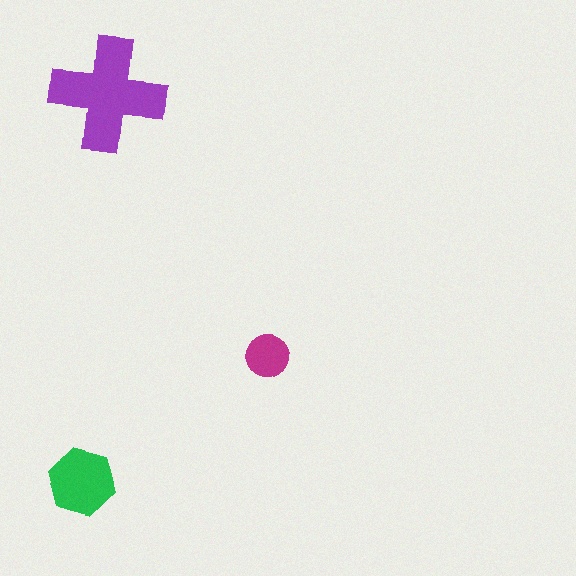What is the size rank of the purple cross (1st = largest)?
1st.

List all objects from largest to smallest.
The purple cross, the green hexagon, the magenta circle.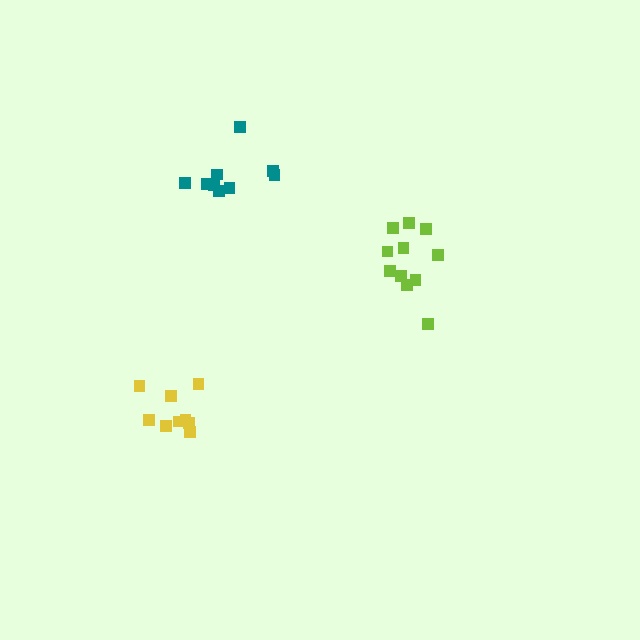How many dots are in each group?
Group 1: 9 dots, Group 2: 11 dots, Group 3: 9 dots (29 total).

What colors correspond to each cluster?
The clusters are colored: teal, lime, yellow.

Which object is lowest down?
The yellow cluster is bottommost.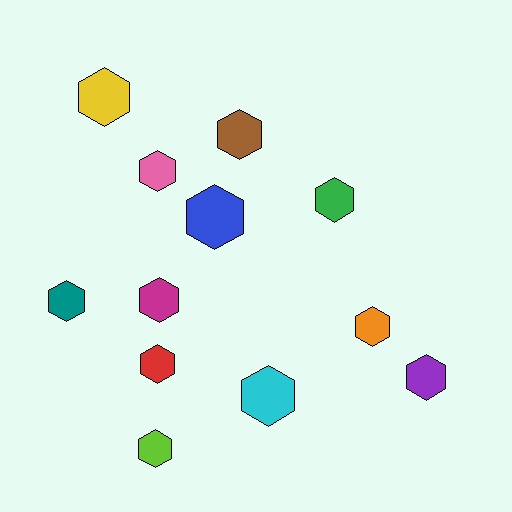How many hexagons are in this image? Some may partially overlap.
There are 12 hexagons.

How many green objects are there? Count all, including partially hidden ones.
There is 1 green object.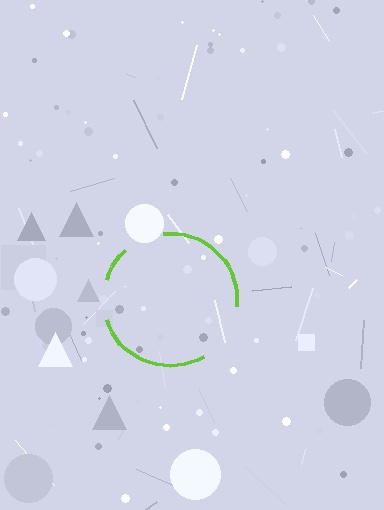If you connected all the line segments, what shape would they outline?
They would outline a circle.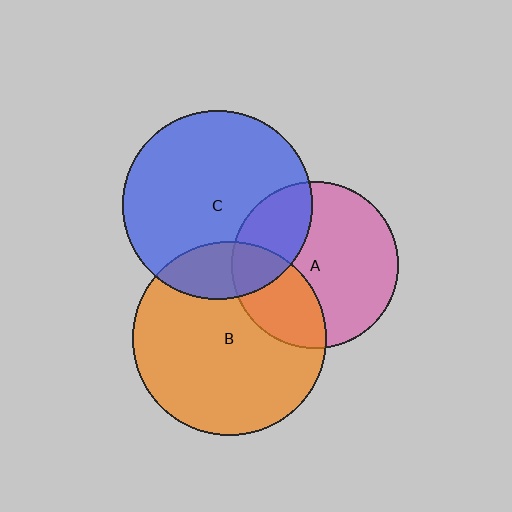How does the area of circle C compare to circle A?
Approximately 1.3 times.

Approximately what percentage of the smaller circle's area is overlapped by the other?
Approximately 30%.